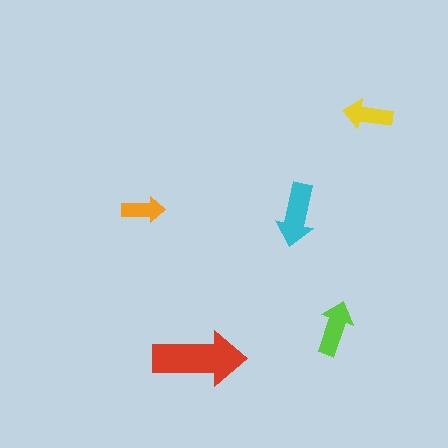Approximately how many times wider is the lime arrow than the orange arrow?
About 1.5 times wider.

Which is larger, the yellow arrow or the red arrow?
The red one.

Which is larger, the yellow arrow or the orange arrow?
The yellow one.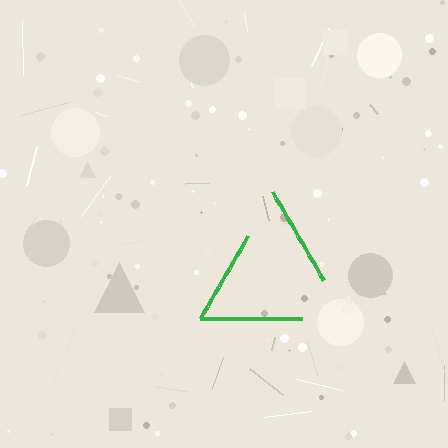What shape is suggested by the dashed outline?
The dashed outline suggests a triangle.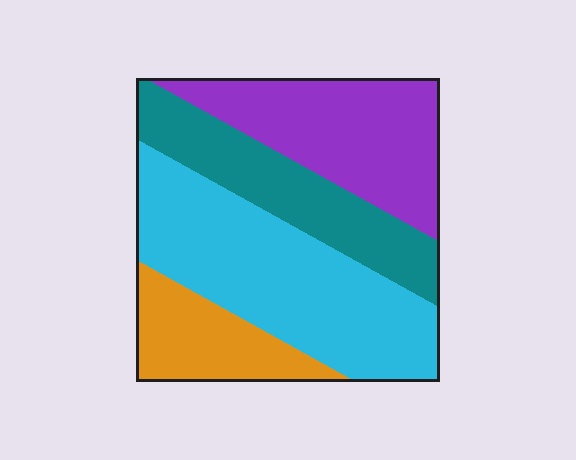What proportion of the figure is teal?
Teal covers about 20% of the figure.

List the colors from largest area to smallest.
From largest to smallest: cyan, purple, teal, orange.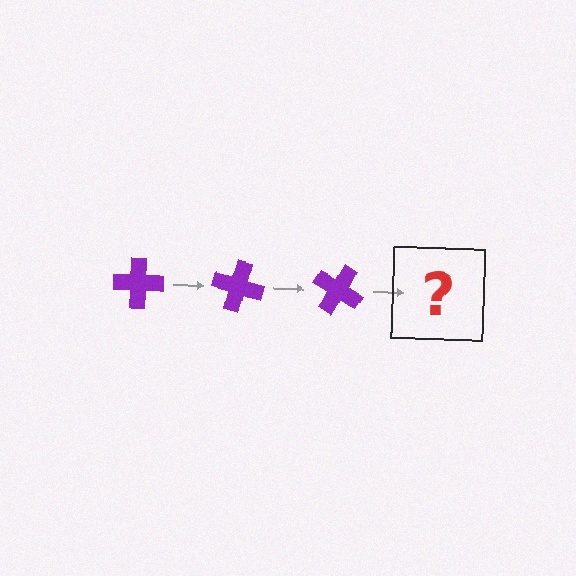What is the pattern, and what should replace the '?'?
The pattern is that the cross rotates 15 degrees each step. The '?' should be a purple cross rotated 45 degrees.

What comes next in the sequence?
The next element should be a purple cross rotated 45 degrees.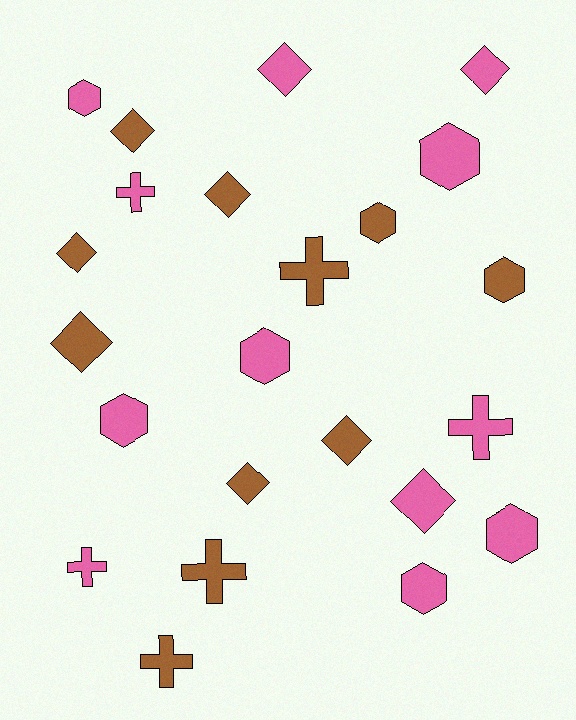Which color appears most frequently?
Pink, with 12 objects.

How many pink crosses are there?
There are 3 pink crosses.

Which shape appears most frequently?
Diamond, with 9 objects.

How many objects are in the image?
There are 23 objects.